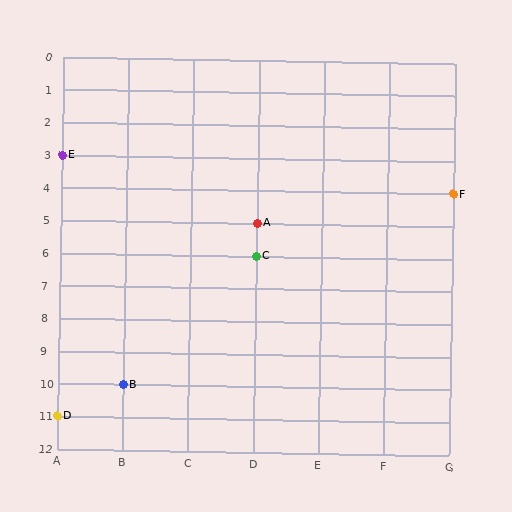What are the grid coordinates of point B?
Point B is at grid coordinates (B, 10).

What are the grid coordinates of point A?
Point A is at grid coordinates (D, 5).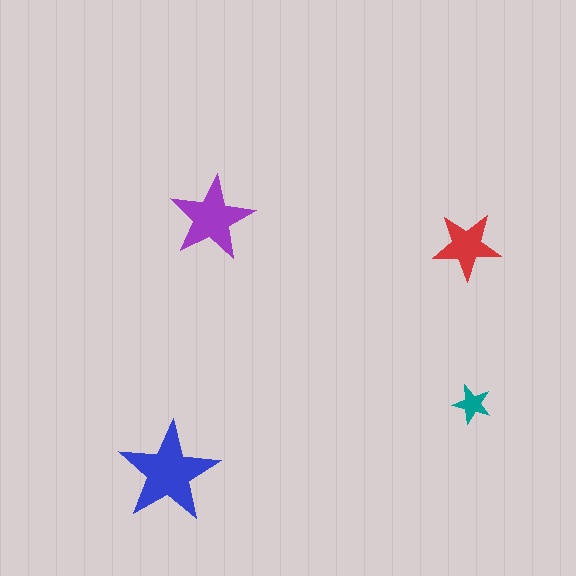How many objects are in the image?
There are 4 objects in the image.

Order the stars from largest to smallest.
the blue one, the purple one, the red one, the teal one.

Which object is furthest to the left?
The blue star is leftmost.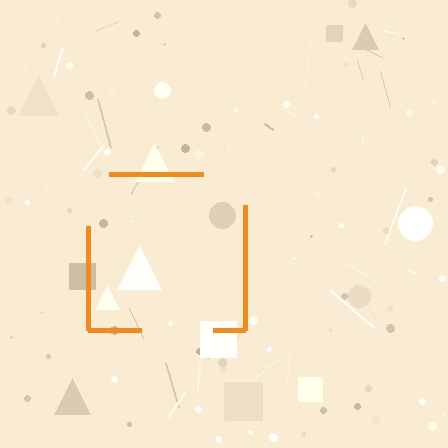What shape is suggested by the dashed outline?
The dashed outline suggests a square.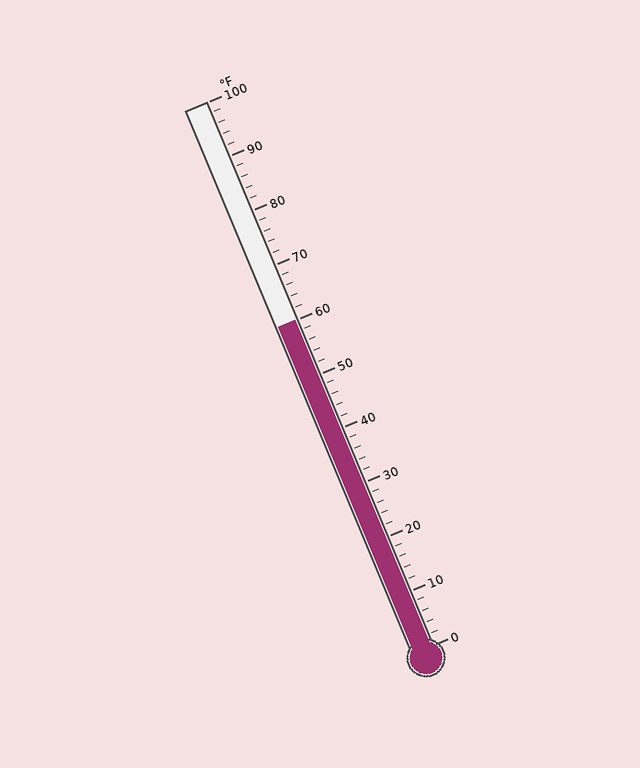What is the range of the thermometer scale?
The thermometer scale ranges from 0°F to 100°F.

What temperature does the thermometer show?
The thermometer shows approximately 60°F.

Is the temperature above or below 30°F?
The temperature is above 30°F.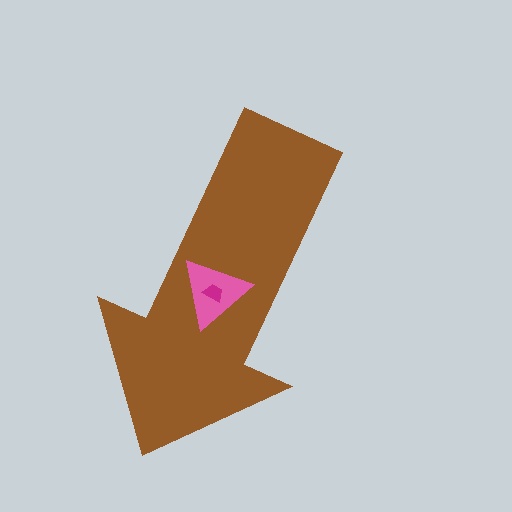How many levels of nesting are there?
3.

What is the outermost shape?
The brown arrow.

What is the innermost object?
The magenta trapezoid.